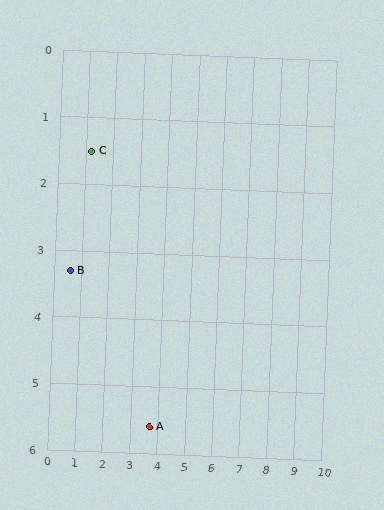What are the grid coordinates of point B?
Point B is at approximately (0.6, 3.3).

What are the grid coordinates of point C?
Point C is at approximately (1.2, 1.5).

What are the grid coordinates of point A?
Point A is at approximately (3.7, 5.6).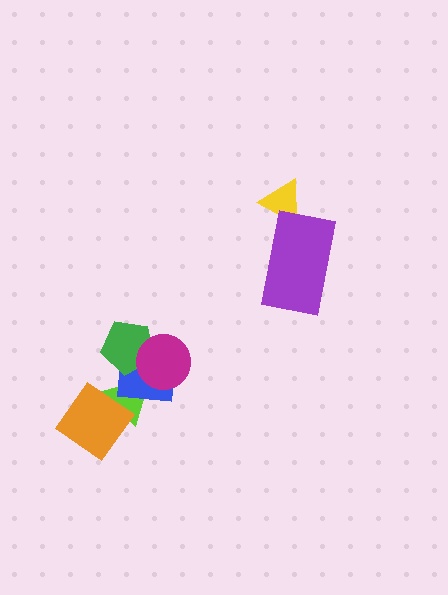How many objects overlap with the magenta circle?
2 objects overlap with the magenta circle.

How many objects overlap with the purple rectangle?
1 object overlaps with the purple rectangle.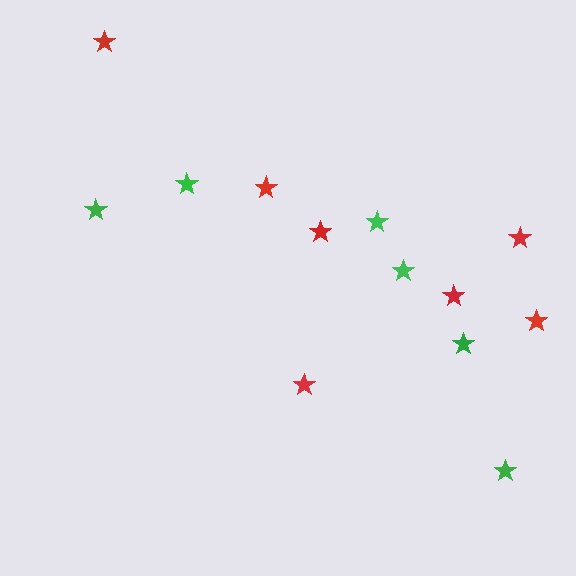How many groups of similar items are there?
There are 2 groups: one group of red stars (7) and one group of green stars (6).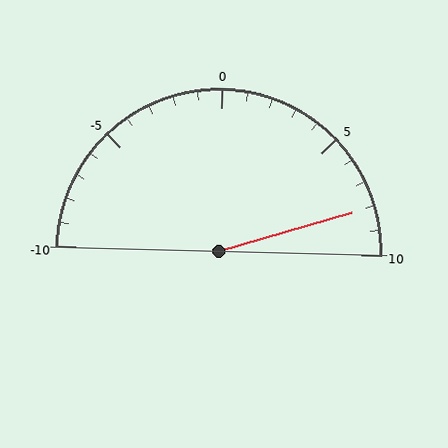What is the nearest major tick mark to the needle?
The nearest major tick mark is 10.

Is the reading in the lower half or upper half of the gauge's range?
The reading is in the upper half of the range (-10 to 10).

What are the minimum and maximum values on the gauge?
The gauge ranges from -10 to 10.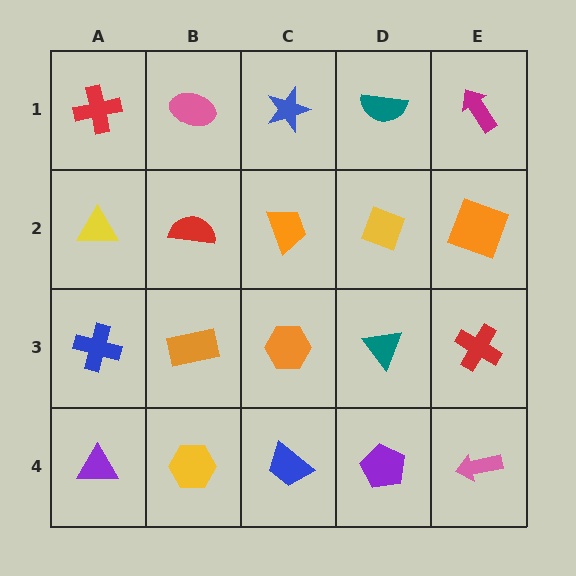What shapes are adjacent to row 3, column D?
A yellow diamond (row 2, column D), a purple pentagon (row 4, column D), an orange hexagon (row 3, column C), a red cross (row 3, column E).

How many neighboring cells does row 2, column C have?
4.